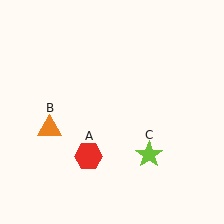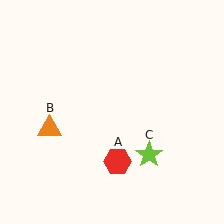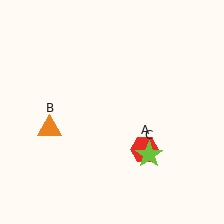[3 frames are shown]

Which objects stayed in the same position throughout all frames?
Orange triangle (object B) and lime star (object C) remained stationary.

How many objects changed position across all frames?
1 object changed position: red hexagon (object A).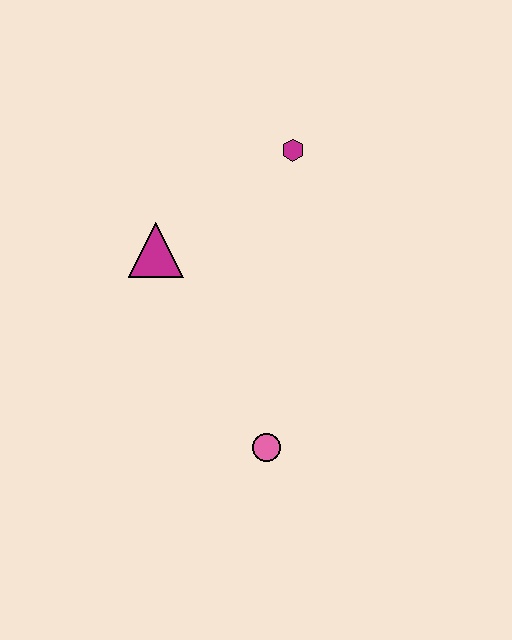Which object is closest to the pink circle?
The magenta triangle is closest to the pink circle.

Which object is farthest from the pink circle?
The magenta hexagon is farthest from the pink circle.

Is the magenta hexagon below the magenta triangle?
No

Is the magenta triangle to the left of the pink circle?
Yes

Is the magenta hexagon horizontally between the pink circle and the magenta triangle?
No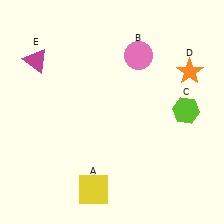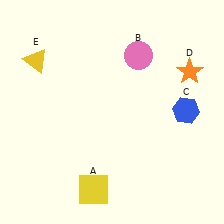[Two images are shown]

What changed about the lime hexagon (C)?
In Image 1, C is lime. In Image 2, it changed to blue.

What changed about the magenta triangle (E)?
In Image 1, E is magenta. In Image 2, it changed to yellow.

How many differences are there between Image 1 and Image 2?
There are 2 differences between the two images.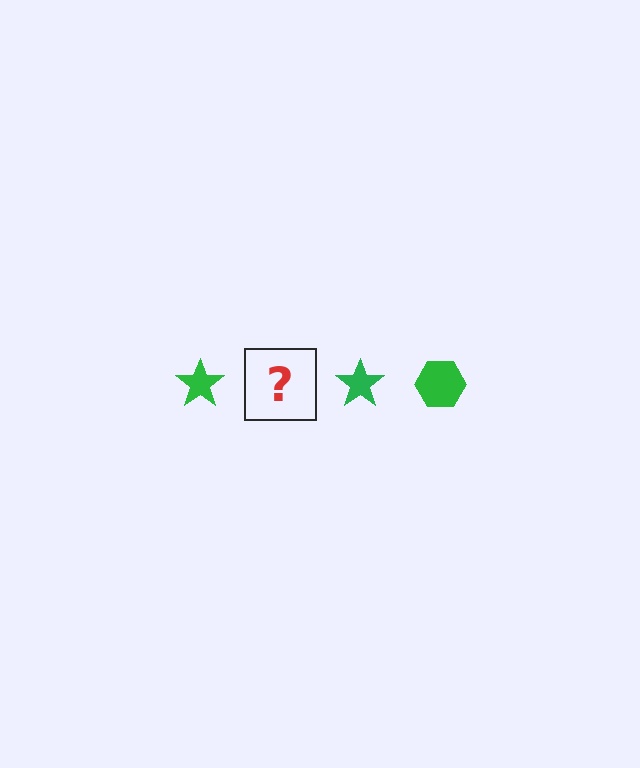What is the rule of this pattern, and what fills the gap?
The rule is that the pattern cycles through star, hexagon shapes in green. The gap should be filled with a green hexagon.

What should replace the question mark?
The question mark should be replaced with a green hexagon.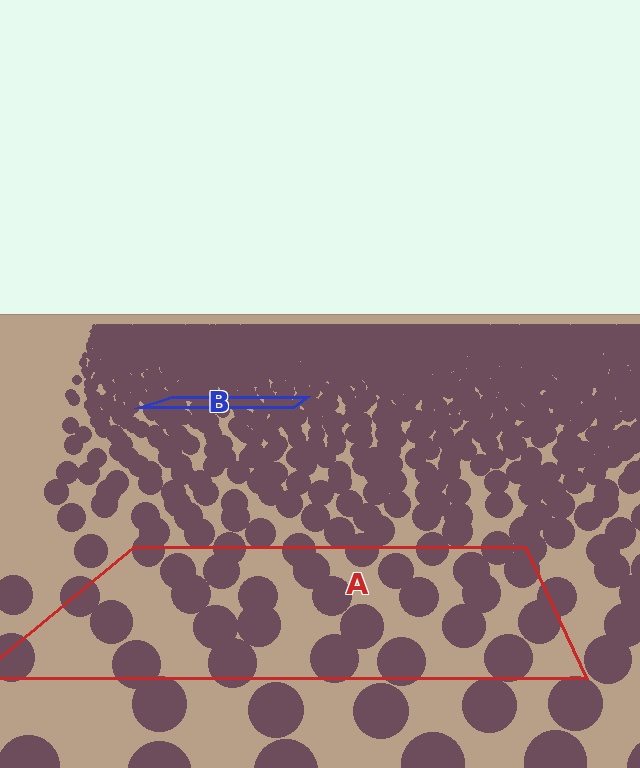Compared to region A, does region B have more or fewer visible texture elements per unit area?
Region B has more texture elements per unit area — they are packed more densely because it is farther away.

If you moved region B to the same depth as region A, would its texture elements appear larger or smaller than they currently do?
They would appear larger. At a closer depth, the same texture elements are projected at a bigger on-screen size.